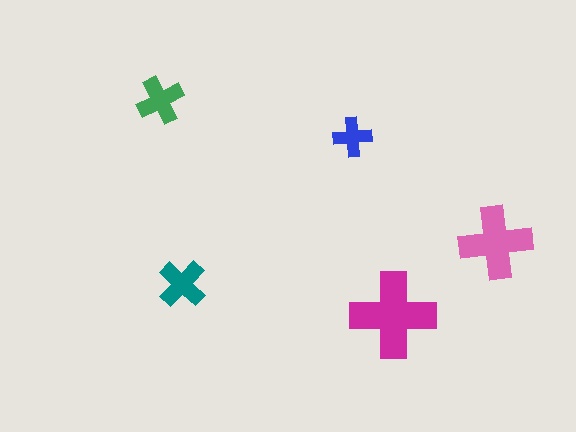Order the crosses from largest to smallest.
the magenta one, the pink one, the teal one, the green one, the blue one.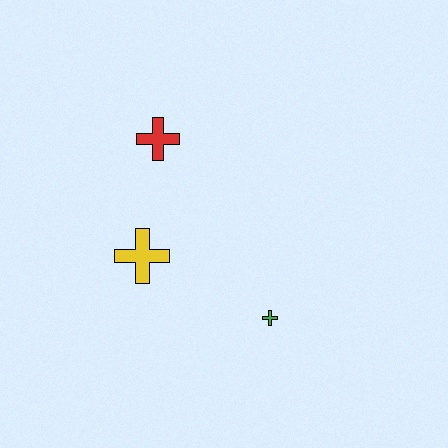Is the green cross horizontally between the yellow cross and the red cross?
No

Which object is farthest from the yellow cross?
The green cross is farthest from the yellow cross.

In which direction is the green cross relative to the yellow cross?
The green cross is to the right of the yellow cross.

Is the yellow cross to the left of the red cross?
Yes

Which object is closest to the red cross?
The yellow cross is closest to the red cross.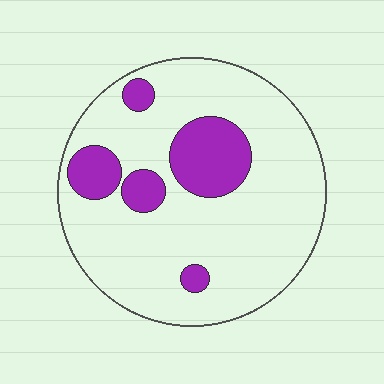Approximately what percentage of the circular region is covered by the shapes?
Approximately 20%.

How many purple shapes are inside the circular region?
5.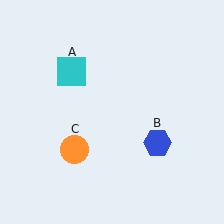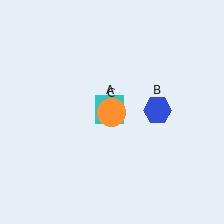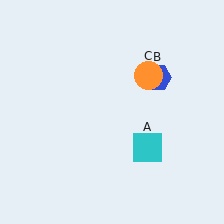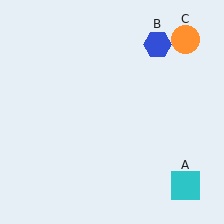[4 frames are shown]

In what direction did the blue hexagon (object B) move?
The blue hexagon (object B) moved up.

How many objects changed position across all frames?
3 objects changed position: cyan square (object A), blue hexagon (object B), orange circle (object C).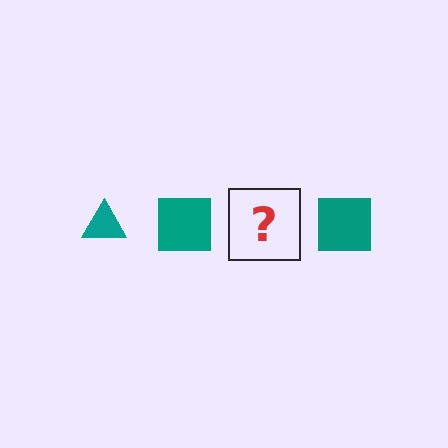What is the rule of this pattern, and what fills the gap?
The rule is that the pattern cycles through triangle, square shapes in teal. The gap should be filled with a teal triangle.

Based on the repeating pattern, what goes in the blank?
The blank should be a teal triangle.